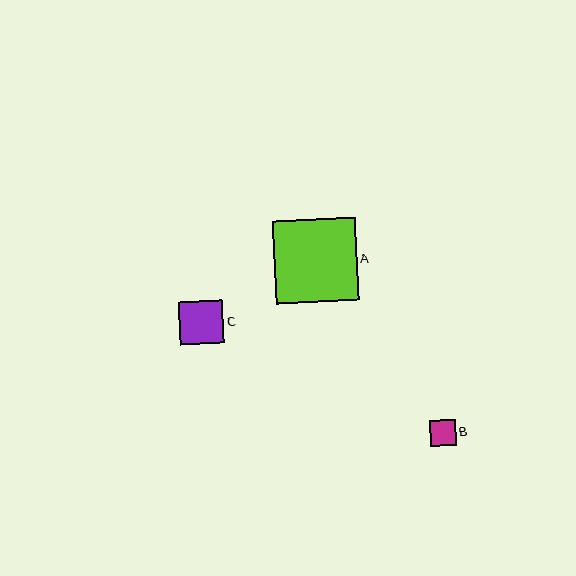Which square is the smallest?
Square B is the smallest with a size of approximately 26 pixels.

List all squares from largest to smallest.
From largest to smallest: A, C, B.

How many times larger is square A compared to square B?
Square A is approximately 3.2 times the size of square B.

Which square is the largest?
Square A is the largest with a size of approximately 83 pixels.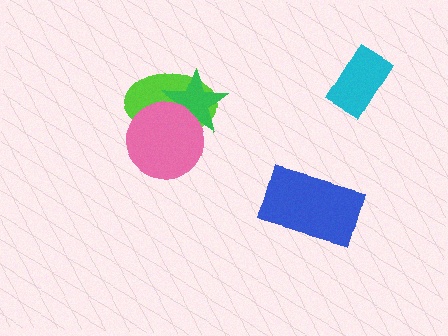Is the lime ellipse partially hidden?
Yes, it is partially covered by another shape.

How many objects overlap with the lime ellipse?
2 objects overlap with the lime ellipse.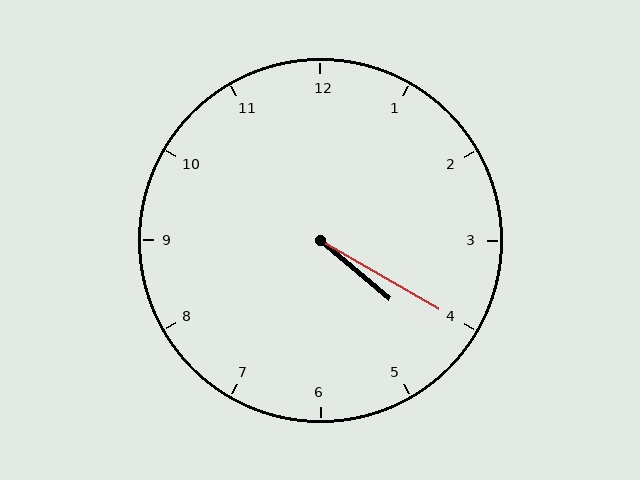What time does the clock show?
4:20.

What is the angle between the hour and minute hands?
Approximately 10 degrees.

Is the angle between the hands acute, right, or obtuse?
It is acute.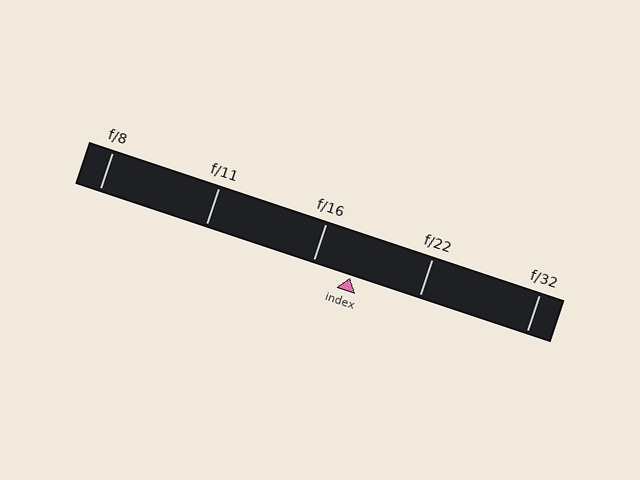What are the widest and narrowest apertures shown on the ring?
The widest aperture shown is f/8 and the narrowest is f/32.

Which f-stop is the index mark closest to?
The index mark is closest to f/16.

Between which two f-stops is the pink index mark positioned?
The index mark is between f/16 and f/22.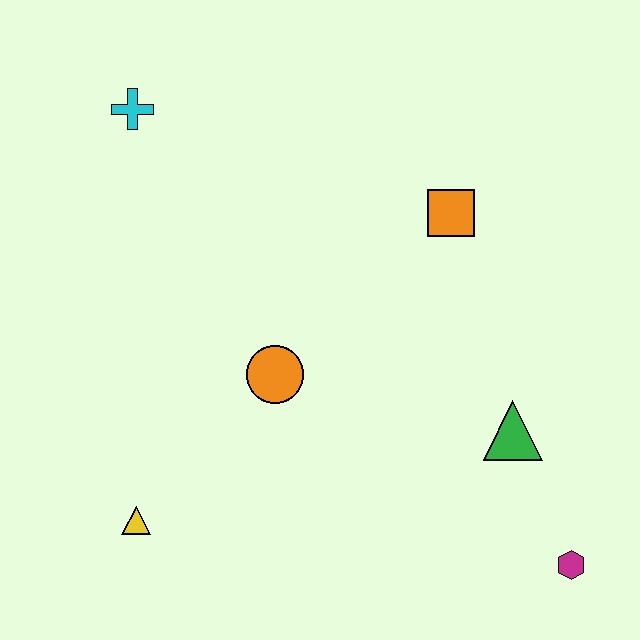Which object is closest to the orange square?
The green triangle is closest to the orange square.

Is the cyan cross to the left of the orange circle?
Yes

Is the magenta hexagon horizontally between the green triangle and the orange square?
No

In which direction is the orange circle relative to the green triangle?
The orange circle is to the left of the green triangle.